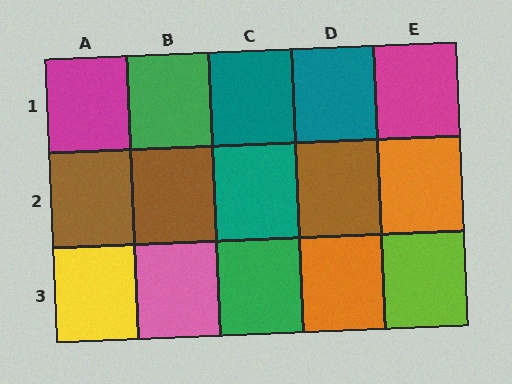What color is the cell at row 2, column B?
Brown.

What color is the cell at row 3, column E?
Lime.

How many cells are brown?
3 cells are brown.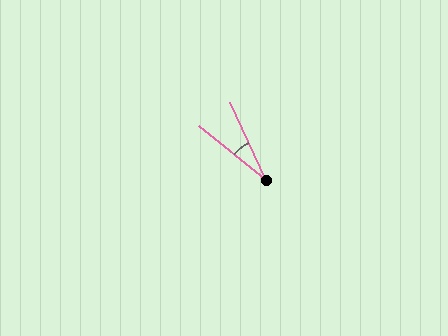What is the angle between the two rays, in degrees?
Approximately 26 degrees.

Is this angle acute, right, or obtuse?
It is acute.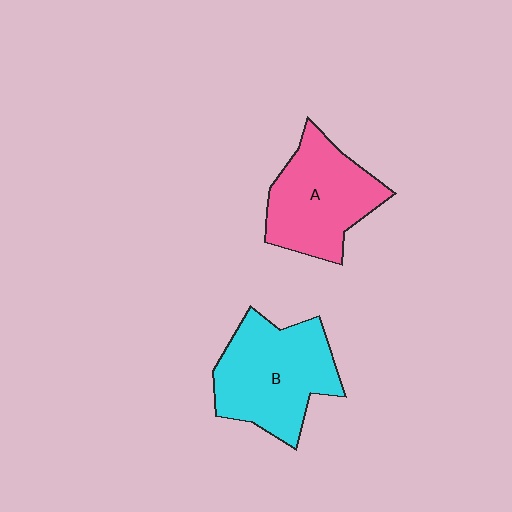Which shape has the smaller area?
Shape A (pink).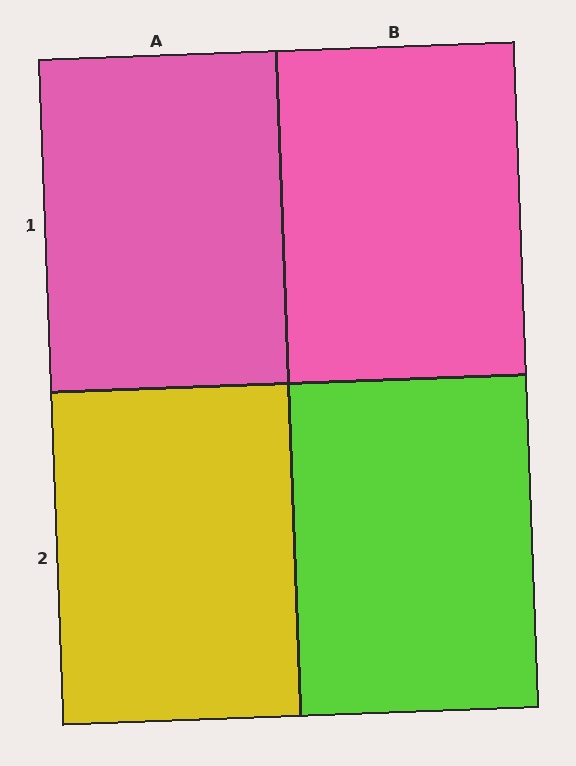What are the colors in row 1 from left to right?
Pink, pink.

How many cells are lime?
1 cell is lime.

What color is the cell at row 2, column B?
Lime.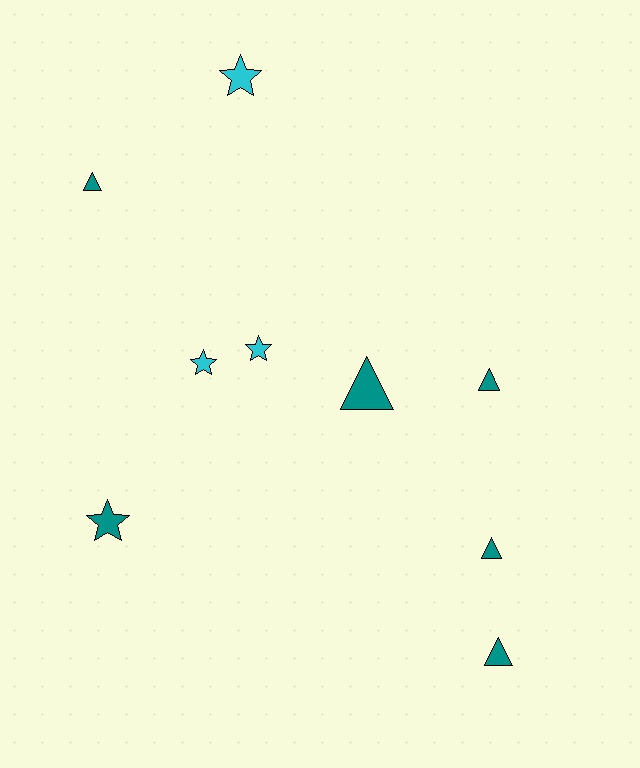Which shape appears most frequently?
Triangle, with 5 objects.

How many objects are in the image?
There are 9 objects.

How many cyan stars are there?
There are 3 cyan stars.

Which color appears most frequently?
Teal, with 6 objects.